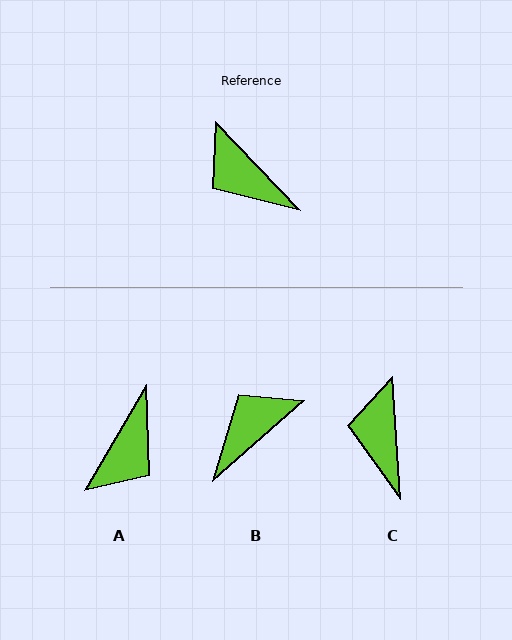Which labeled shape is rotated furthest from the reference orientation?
A, about 106 degrees away.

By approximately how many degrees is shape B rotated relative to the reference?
Approximately 92 degrees clockwise.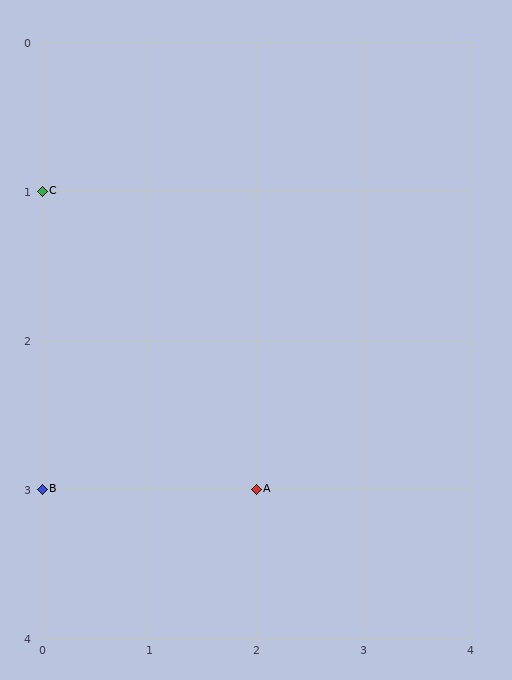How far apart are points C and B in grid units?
Points C and B are 2 rows apart.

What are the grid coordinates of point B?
Point B is at grid coordinates (0, 3).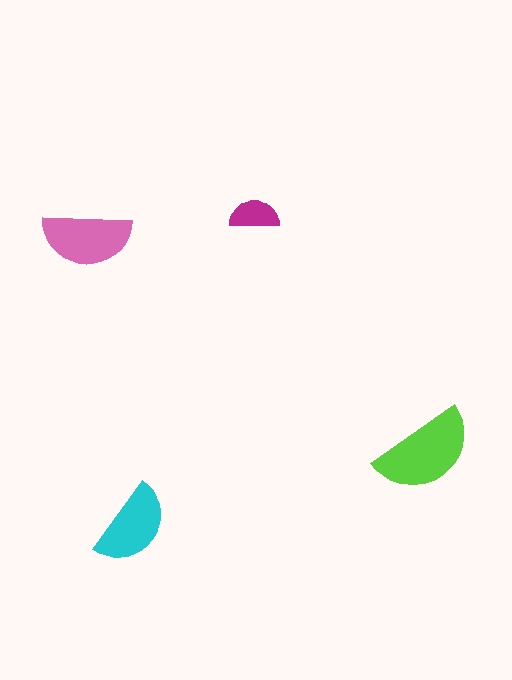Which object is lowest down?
The cyan semicircle is bottommost.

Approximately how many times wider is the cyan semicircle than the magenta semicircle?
About 1.5 times wider.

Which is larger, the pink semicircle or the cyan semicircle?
The pink one.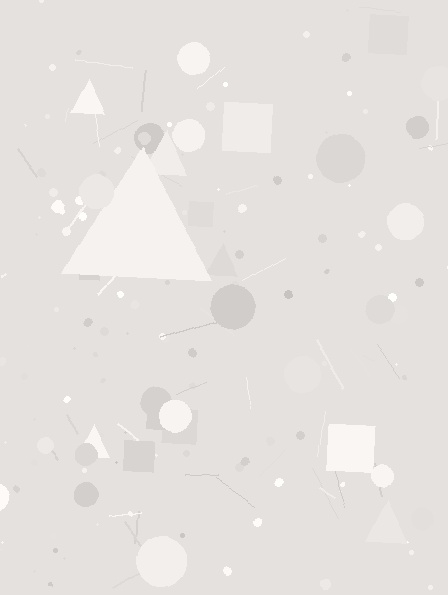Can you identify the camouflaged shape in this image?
The camouflaged shape is a triangle.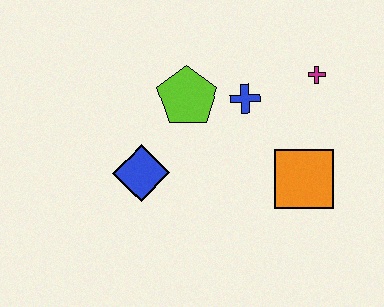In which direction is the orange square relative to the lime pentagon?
The orange square is to the right of the lime pentagon.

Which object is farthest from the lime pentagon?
The orange square is farthest from the lime pentagon.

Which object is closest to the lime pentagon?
The blue cross is closest to the lime pentagon.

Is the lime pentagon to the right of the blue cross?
No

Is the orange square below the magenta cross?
Yes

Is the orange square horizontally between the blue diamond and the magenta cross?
Yes